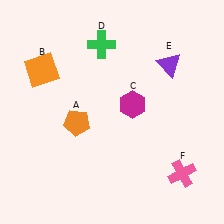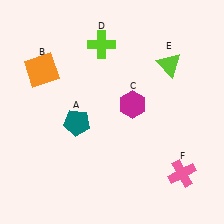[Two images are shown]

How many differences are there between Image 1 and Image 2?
There are 3 differences between the two images.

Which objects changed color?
A changed from orange to teal. D changed from green to lime. E changed from purple to lime.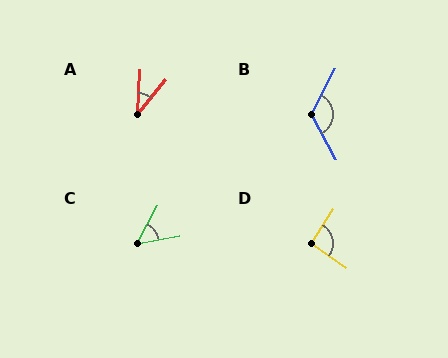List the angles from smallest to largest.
A (36°), C (51°), D (92°), B (124°).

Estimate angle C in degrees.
Approximately 51 degrees.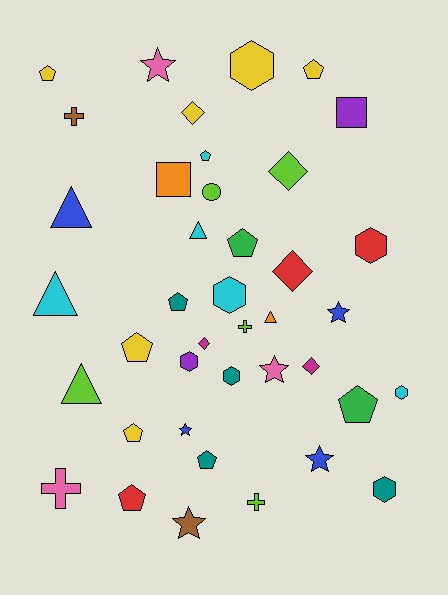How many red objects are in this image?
There are 3 red objects.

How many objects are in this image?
There are 40 objects.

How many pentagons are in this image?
There are 10 pentagons.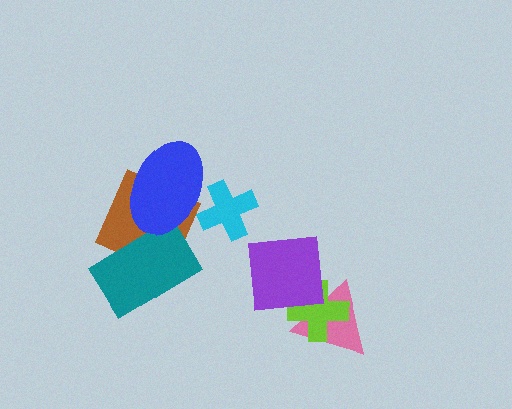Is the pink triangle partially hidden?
Yes, it is partially covered by another shape.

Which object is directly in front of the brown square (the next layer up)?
The teal rectangle is directly in front of the brown square.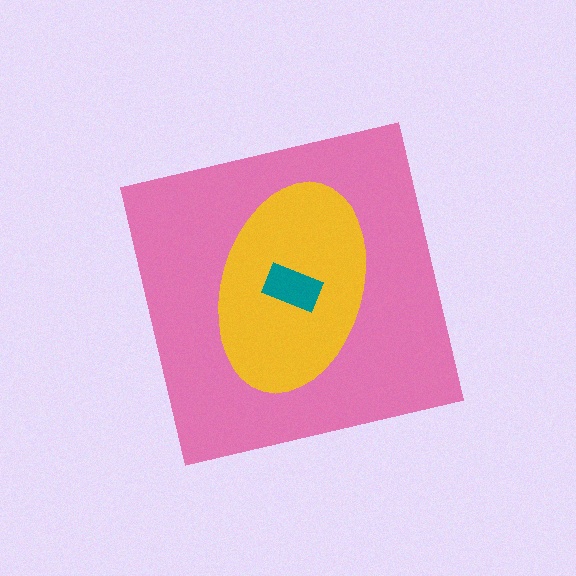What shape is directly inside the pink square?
The yellow ellipse.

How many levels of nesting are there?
3.